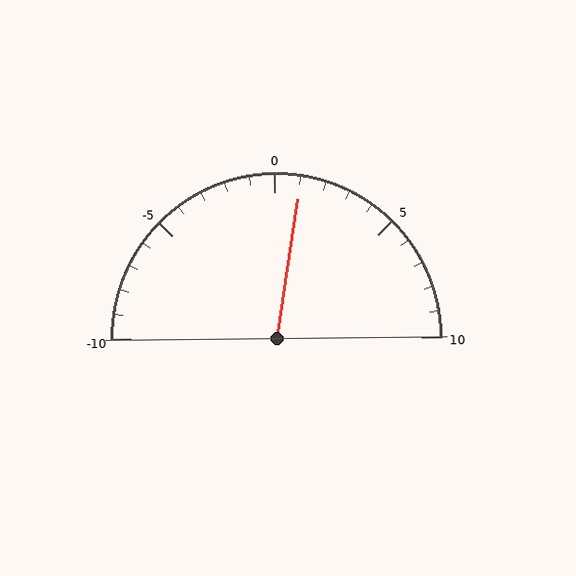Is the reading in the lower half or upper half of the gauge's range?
The reading is in the upper half of the range (-10 to 10).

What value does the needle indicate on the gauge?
The needle indicates approximately 1.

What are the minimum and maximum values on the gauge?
The gauge ranges from -10 to 10.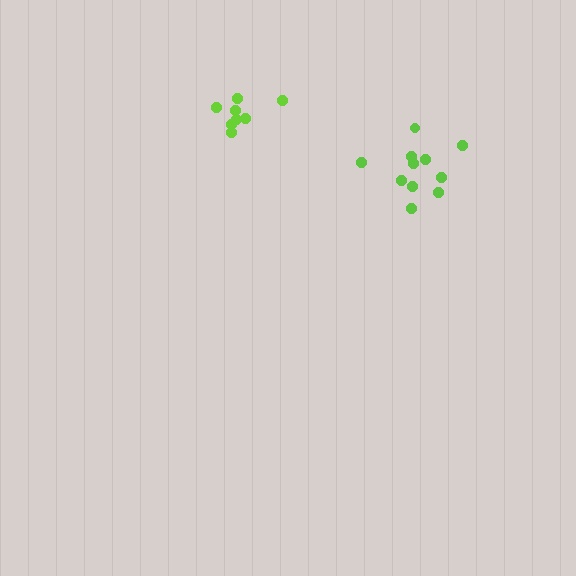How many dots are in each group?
Group 1: 8 dots, Group 2: 11 dots (19 total).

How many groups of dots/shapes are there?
There are 2 groups.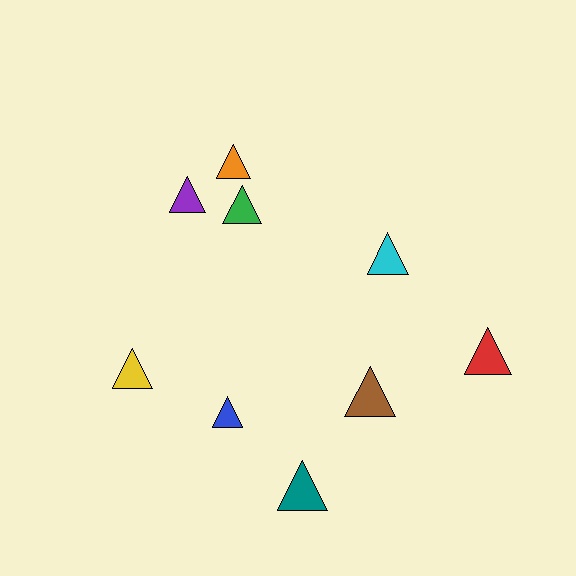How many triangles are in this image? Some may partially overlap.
There are 9 triangles.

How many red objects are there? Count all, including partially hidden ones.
There is 1 red object.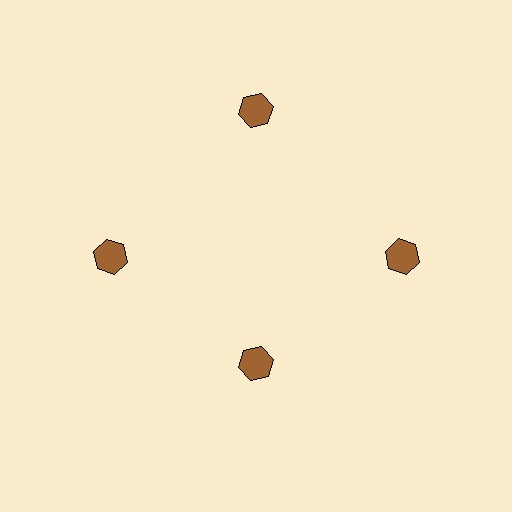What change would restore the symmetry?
The symmetry would be restored by moving it outward, back onto the ring so that all 4 hexagons sit at equal angles and equal distance from the center.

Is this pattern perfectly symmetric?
No. The 4 brown hexagons are arranged in a ring, but one element near the 6 o'clock position is pulled inward toward the center, breaking the 4-fold rotational symmetry.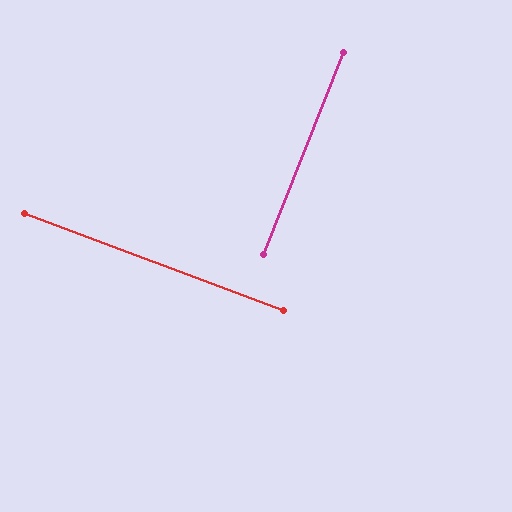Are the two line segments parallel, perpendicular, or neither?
Perpendicular — they meet at approximately 89°.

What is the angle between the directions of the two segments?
Approximately 89 degrees.